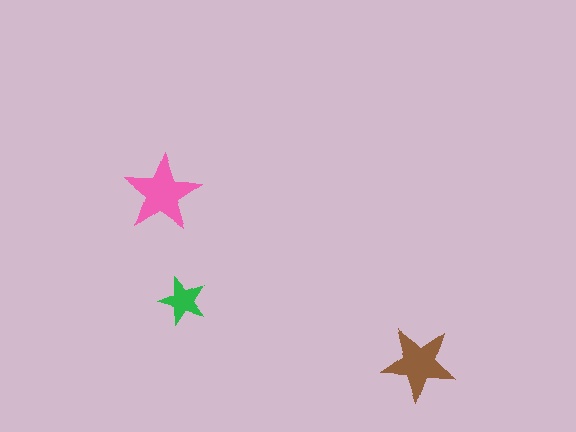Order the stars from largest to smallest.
the pink one, the brown one, the green one.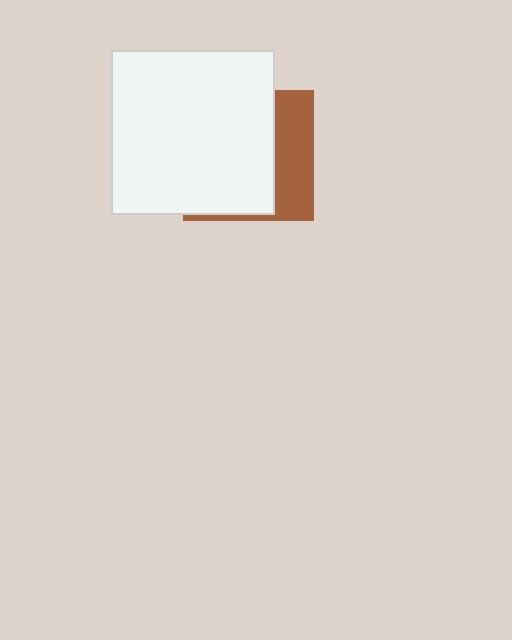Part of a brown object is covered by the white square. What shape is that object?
It is a square.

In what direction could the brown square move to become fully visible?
The brown square could move right. That would shift it out from behind the white square entirely.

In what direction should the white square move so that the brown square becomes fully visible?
The white square should move left. That is the shortest direction to clear the overlap and leave the brown square fully visible.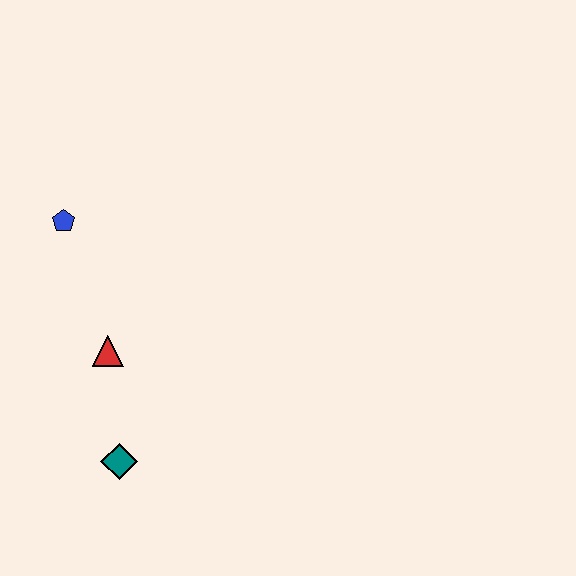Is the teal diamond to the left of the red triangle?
No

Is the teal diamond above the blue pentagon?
No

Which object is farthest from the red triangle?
The blue pentagon is farthest from the red triangle.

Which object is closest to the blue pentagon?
The red triangle is closest to the blue pentagon.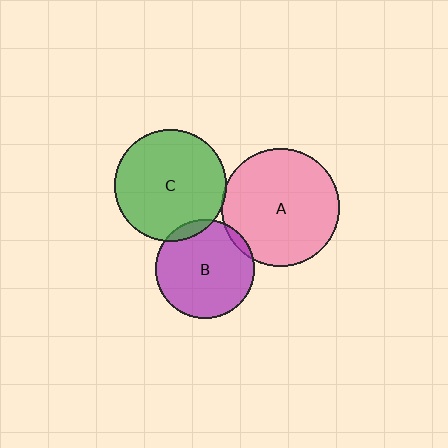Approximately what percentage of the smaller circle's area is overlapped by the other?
Approximately 5%.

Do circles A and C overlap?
Yes.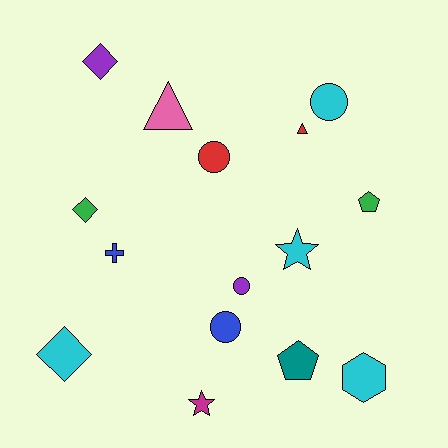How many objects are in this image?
There are 15 objects.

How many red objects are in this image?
There are 2 red objects.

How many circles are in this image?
There are 4 circles.